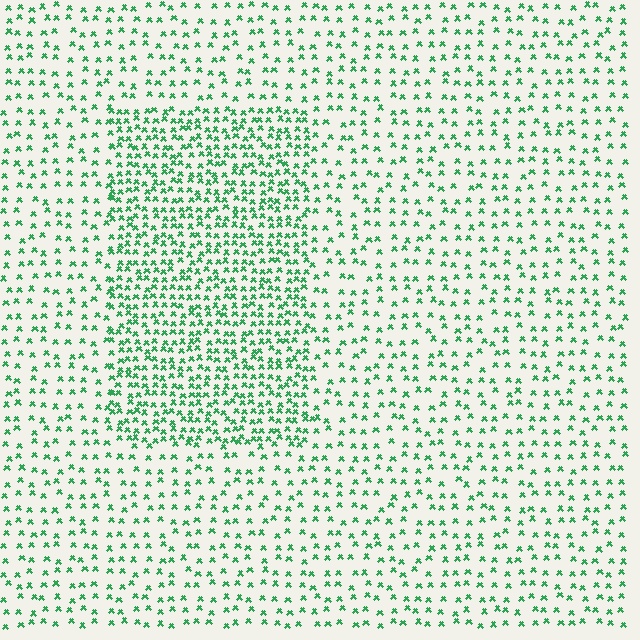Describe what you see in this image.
The image contains small green elements arranged at two different densities. A rectangle-shaped region is visible where the elements are more densely packed than the surrounding area.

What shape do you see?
I see a rectangle.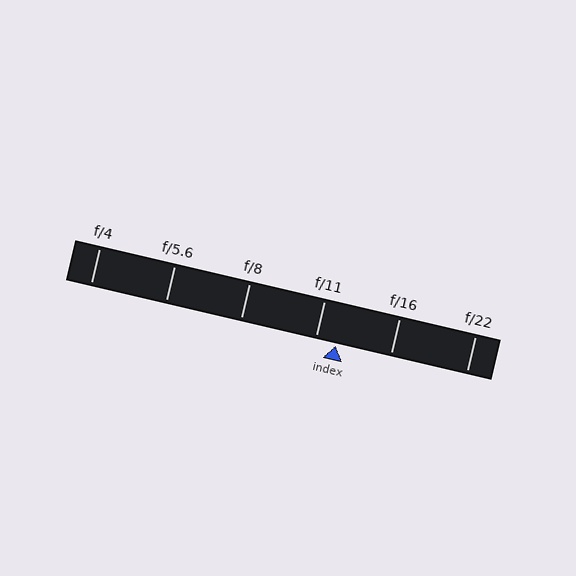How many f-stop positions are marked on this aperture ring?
There are 6 f-stop positions marked.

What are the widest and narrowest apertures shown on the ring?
The widest aperture shown is f/4 and the narrowest is f/22.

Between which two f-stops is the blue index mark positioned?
The index mark is between f/11 and f/16.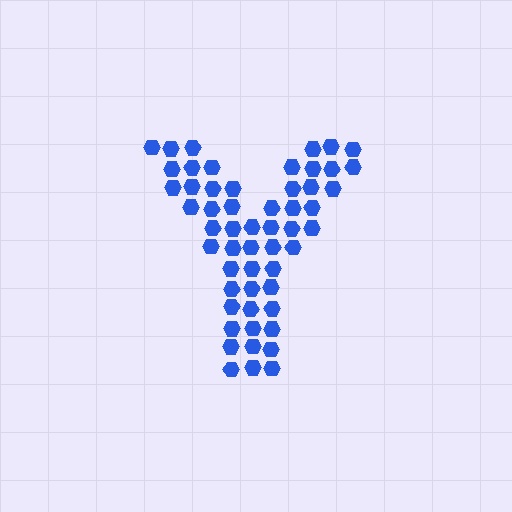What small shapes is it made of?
It is made of small hexagons.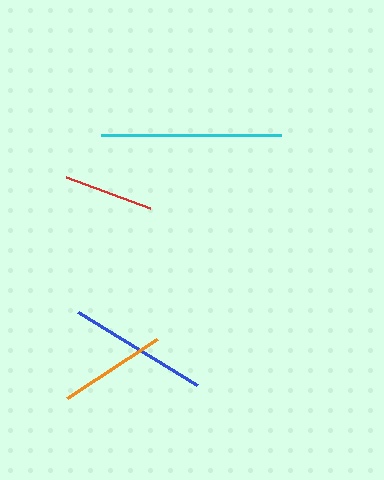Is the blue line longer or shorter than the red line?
The blue line is longer than the red line.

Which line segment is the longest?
The cyan line is the longest at approximately 181 pixels.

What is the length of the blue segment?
The blue segment is approximately 139 pixels long.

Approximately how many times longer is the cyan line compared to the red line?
The cyan line is approximately 2.0 times the length of the red line.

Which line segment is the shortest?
The red line is the shortest at approximately 90 pixels.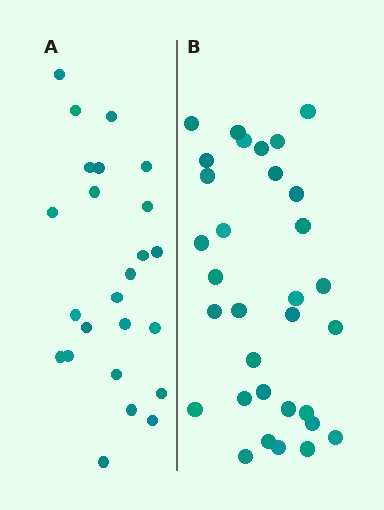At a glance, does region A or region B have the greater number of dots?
Region B (the right region) has more dots.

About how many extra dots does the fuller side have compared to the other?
Region B has roughly 8 or so more dots than region A.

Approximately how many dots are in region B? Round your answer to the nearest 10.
About 30 dots. (The exact count is 32, which rounds to 30.)